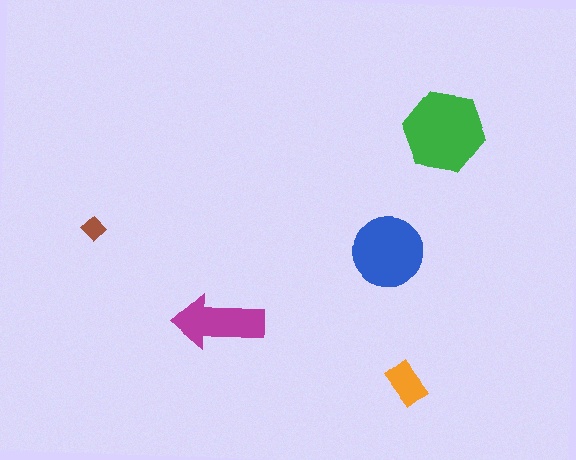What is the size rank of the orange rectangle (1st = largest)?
4th.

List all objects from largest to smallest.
The green hexagon, the blue circle, the magenta arrow, the orange rectangle, the brown diamond.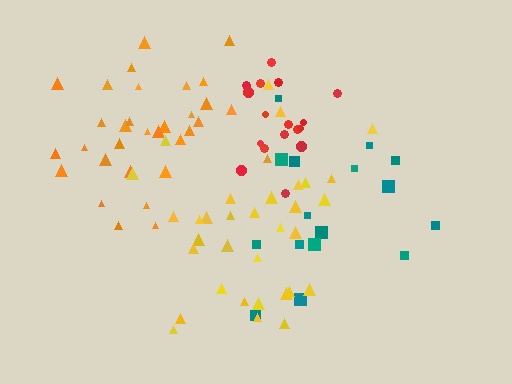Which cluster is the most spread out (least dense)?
Teal.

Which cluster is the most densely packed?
Red.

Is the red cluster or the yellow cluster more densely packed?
Red.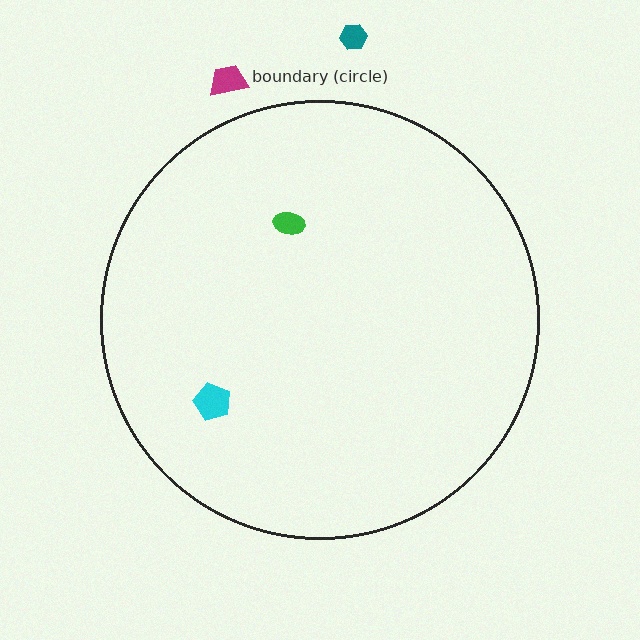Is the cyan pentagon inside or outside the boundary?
Inside.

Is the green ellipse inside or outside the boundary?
Inside.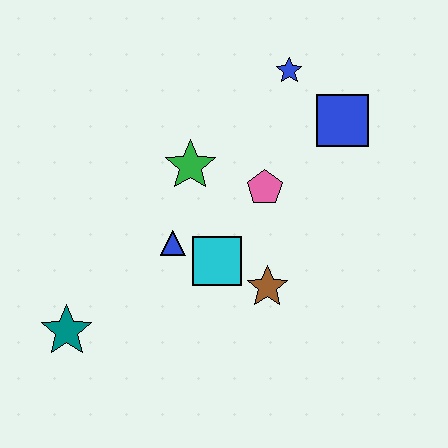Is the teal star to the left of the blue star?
Yes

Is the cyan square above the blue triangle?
No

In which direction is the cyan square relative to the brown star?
The cyan square is to the left of the brown star.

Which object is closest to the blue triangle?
The cyan square is closest to the blue triangle.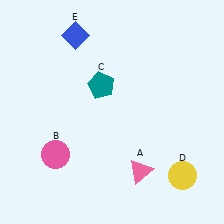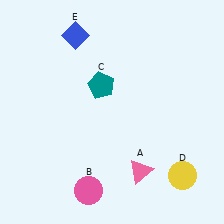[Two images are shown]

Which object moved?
The pink circle (B) moved down.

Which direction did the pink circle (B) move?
The pink circle (B) moved down.